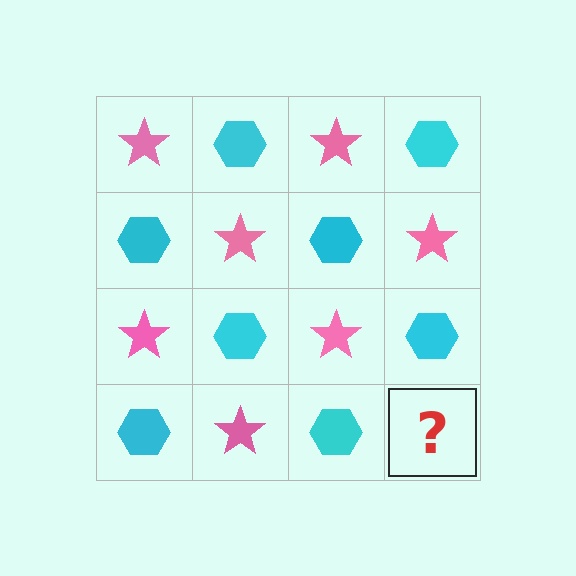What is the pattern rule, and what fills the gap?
The rule is that it alternates pink star and cyan hexagon in a checkerboard pattern. The gap should be filled with a pink star.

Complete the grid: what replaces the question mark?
The question mark should be replaced with a pink star.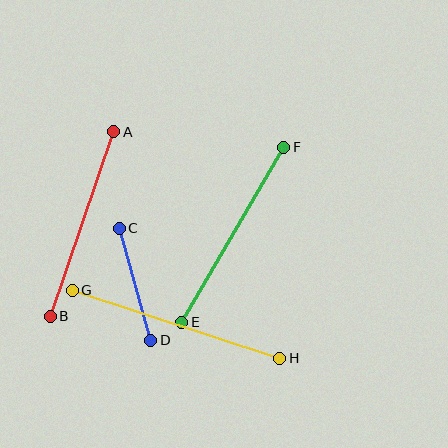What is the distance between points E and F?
The distance is approximately 203 pixels.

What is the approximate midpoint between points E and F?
The midpoint is at approximately (233, 235) pixels.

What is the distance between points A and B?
The distance is approximately 195 pixels.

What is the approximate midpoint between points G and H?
The midpoint is at approximately (176, 324) pixels.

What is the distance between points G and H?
The distance is approximately 218 pixels.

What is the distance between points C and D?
The distance is approximately 117 pixels.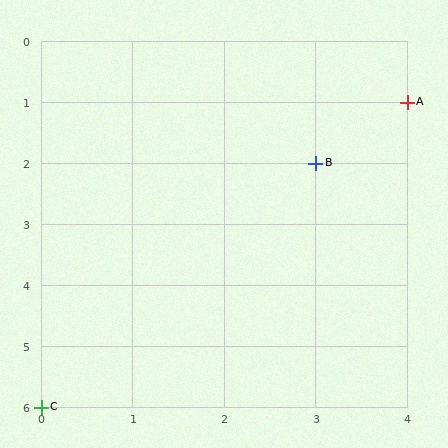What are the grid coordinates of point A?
Point A is at grid coordinates (4, 1).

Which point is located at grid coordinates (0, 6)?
Point C is at (0, 6).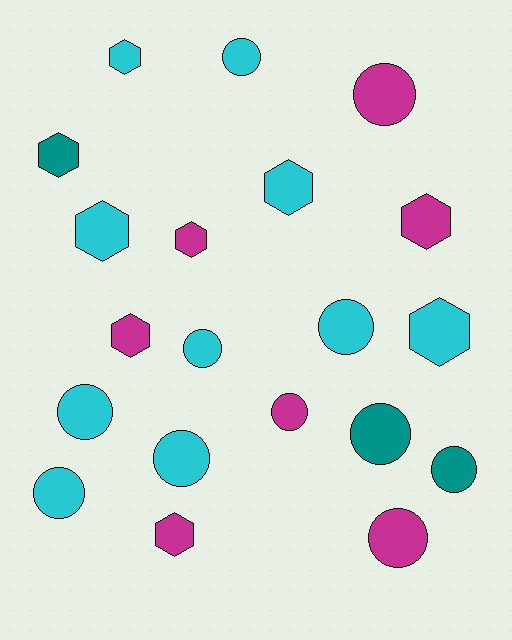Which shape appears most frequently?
Circle, with 11 objects.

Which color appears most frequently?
Cyan, with 10 objects.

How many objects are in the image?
There are 20 objects.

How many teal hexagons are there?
There is 1 teal hexagon.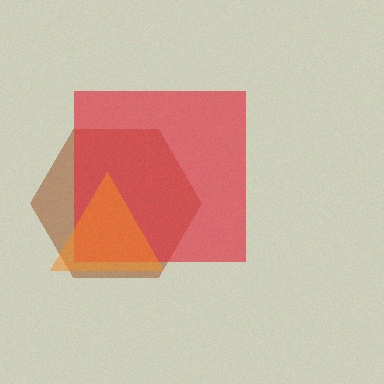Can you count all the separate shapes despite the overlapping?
Yes, there are 3 separate shapes.